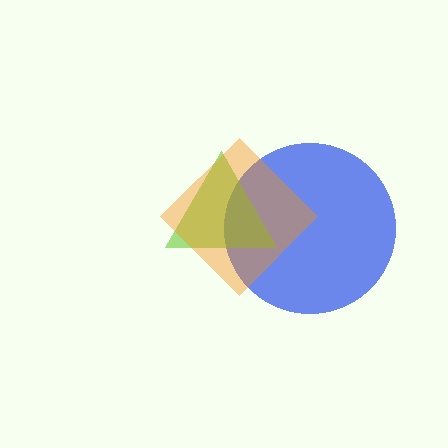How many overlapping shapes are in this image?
There are 3 overlapping shapes in the image.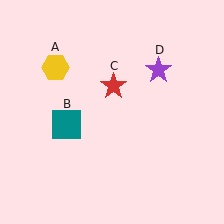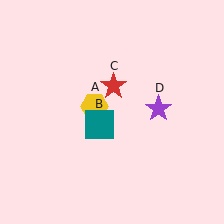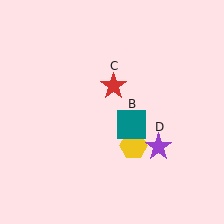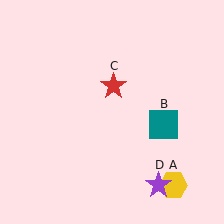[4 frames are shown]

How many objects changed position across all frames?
3 objects changed position: yellow hexagon (object A), teal square (object B), purple star (object D).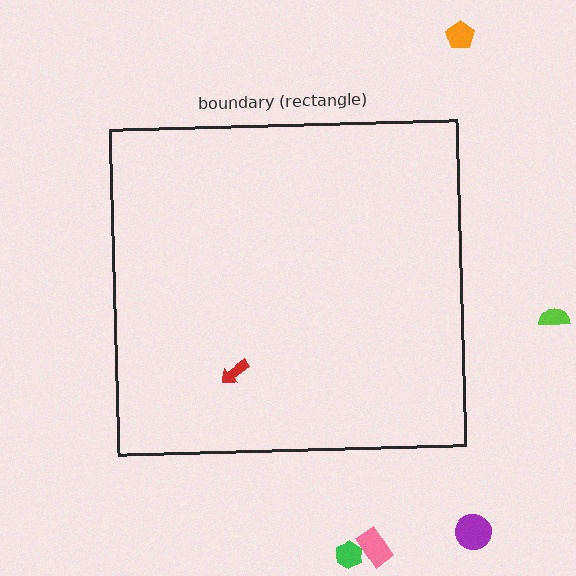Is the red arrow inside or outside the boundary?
Inside.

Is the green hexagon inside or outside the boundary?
Outside.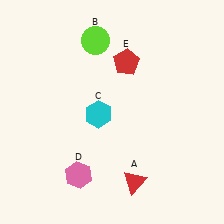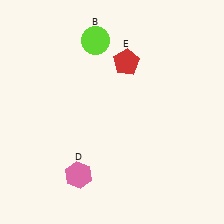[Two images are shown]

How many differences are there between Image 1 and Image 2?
There are 2 differences between the two images.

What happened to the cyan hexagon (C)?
The cyan hexagon (C) was removed in Image 2. It was in the bottom-left area of Image 1.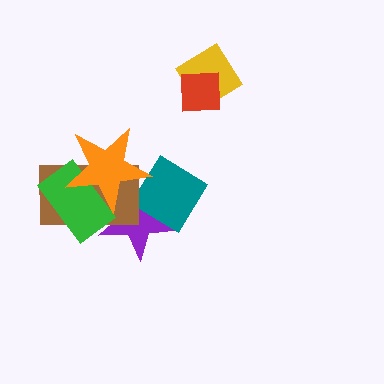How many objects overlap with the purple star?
4 objects overlap with the purple star.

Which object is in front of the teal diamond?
The orange star is in front of the teal diamond.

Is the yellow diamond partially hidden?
Yes, it is partially covered by another shape.